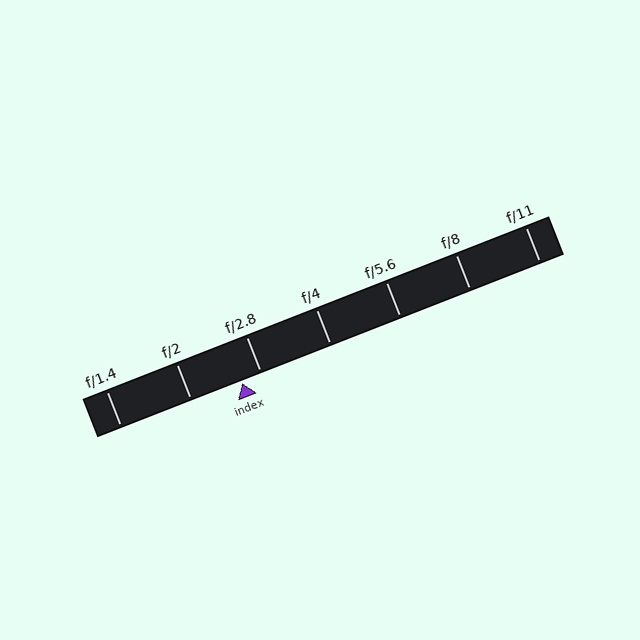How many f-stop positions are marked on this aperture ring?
There are 7 f-stop positions marked.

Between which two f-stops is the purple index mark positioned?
The index mark is between f/2 and f/2.8.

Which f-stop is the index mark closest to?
The index mark is closest to f/2.8.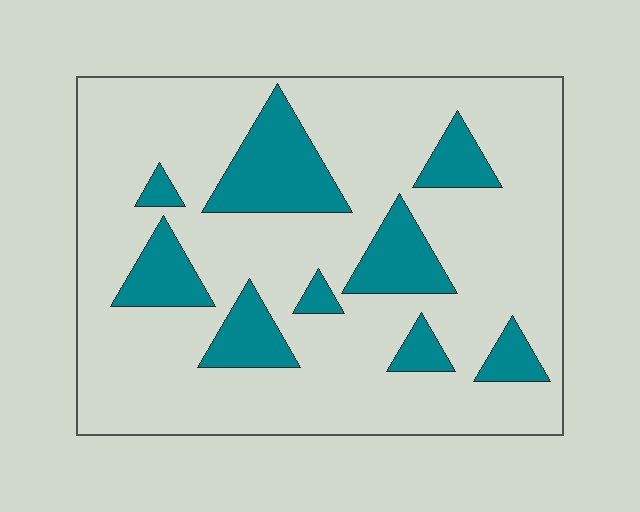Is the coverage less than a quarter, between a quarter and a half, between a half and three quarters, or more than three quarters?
Less than a quarter.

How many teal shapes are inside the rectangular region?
9.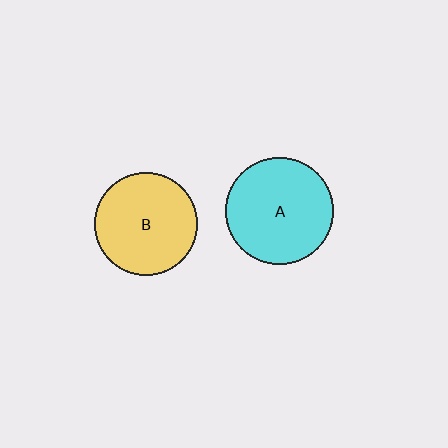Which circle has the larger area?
Circle A (cyan).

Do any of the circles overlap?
No, none of the circles overlap.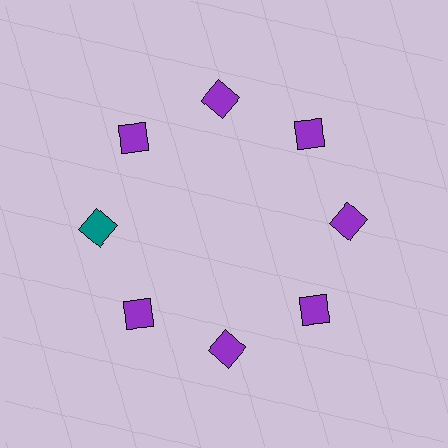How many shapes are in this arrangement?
There are 8 shapes arranged in a ring pattern.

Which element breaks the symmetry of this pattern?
The teal diamond at roughly the 9 o'clock position breaks the symmetry. All other shapes are purple diamonds.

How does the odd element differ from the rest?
It has a different color: teal instead of purple.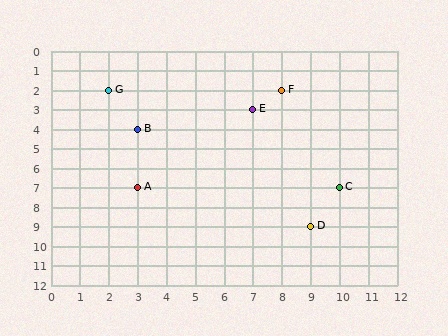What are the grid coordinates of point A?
Point A is at grid coordinates (3, 7).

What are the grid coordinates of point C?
Point C is at grid coordinates (10, 7).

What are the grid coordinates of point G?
Point G is at grid coordinates (2, 2).